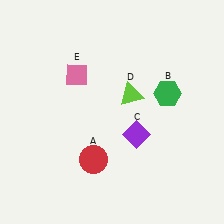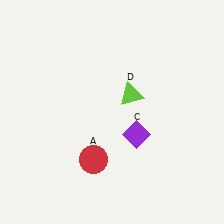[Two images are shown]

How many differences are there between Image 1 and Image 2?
There are 2 differences between the two images.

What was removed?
The pink diamond (E), the green hexagon (B) were removed in Image 2.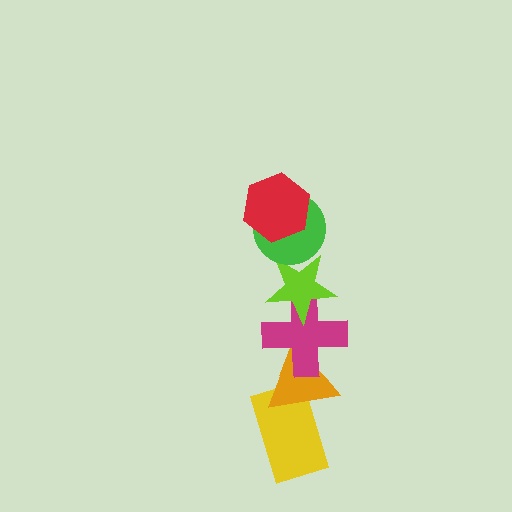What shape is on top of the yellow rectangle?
The orange triangle is on top of the yellow rectangle.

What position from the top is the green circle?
The green circle is 2nd from the top.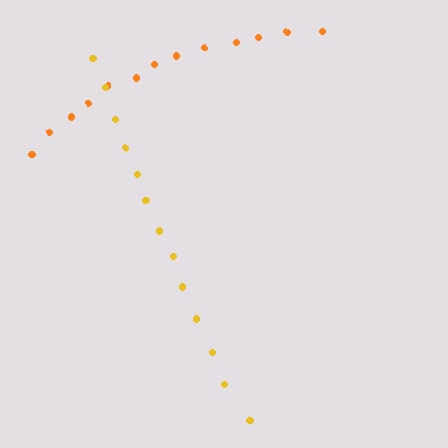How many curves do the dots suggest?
There are 2 distinct paths.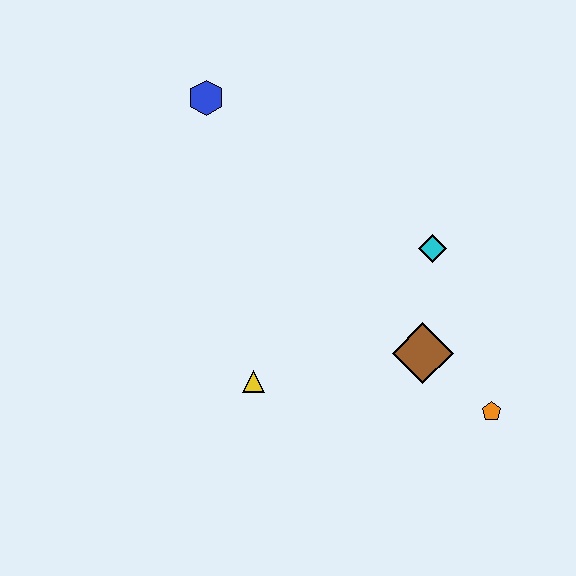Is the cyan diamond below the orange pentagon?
No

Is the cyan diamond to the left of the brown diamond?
No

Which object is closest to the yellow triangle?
The brown diamond is closest to the yellow triangle.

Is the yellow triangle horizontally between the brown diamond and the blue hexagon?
Yes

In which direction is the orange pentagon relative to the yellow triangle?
The orange pentagon is to the right of the yellow triangle.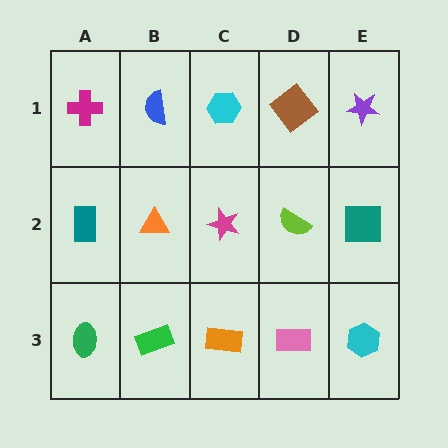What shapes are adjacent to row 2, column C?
A cyan hexagon (row 1, column C), an orange rectangle (row 3, column C), an orange triangle (row 2, column B), a lime semicircle (row 2, column D).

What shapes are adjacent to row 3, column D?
A lime semicircle (row 2, column D), an orange rectangle (row 3, column C), a cyan hexagon (row 3, column E).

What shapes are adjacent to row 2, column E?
A purple star (row 1, column E), a cyan hexagon (row 3, column E), a lime semicircle (row 2, column D).